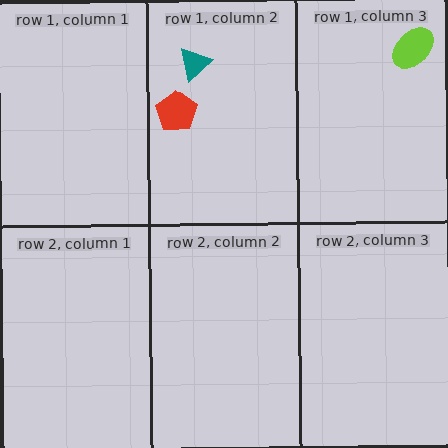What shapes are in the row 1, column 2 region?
The red pentagon, the teal triangle.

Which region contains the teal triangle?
The row 1, column 2 region.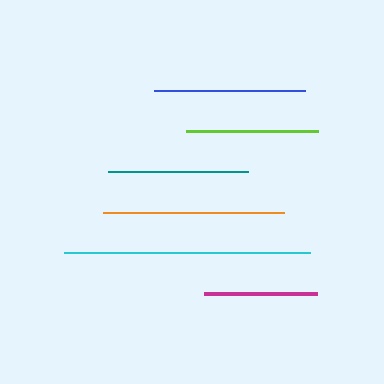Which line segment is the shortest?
The magenta line is the shortest at approximately 112 pixels.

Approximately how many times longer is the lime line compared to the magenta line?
The lime line is approximately 1.2 times the length of the magenta line.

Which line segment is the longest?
The cyan line is the longest at approximately 247 pixels.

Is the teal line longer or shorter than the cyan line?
The cyan line is longer than the teal line.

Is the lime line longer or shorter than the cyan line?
The cyan line is longer than the lime line.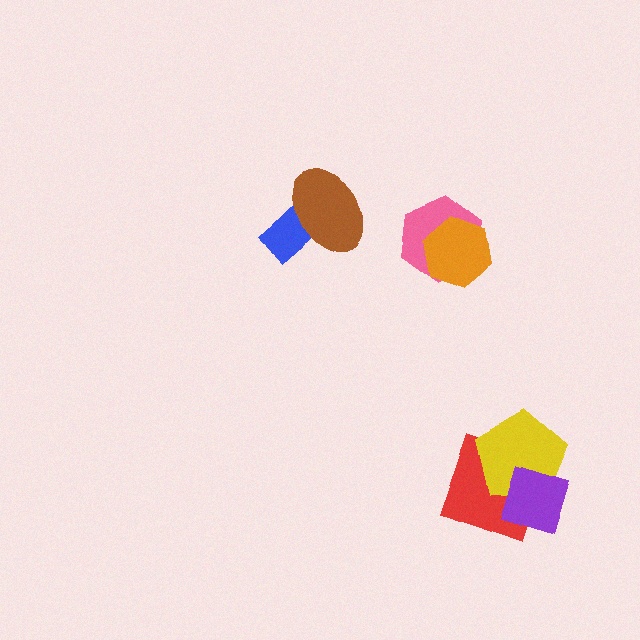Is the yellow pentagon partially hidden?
Yes, it is partially covered by another shape.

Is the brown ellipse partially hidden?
No, no other shape covers it.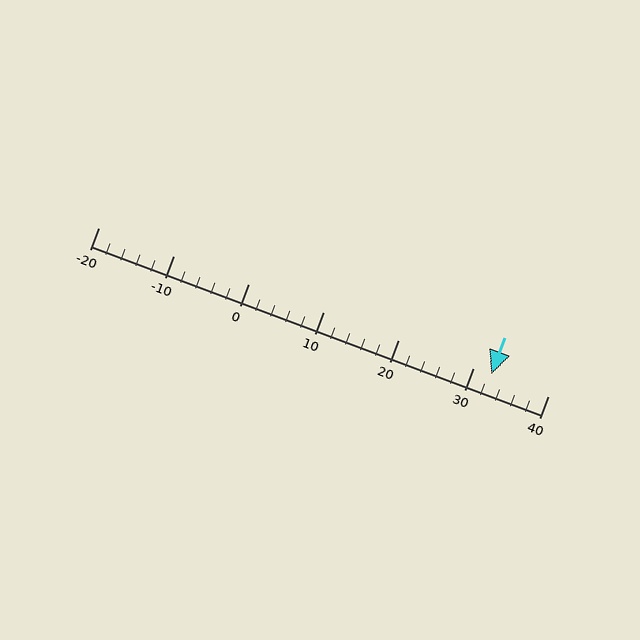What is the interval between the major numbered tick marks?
The major tick marks are spaced 10 units apart.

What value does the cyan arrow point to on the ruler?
The cyan arrow points to approximately 32.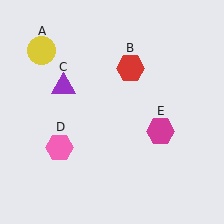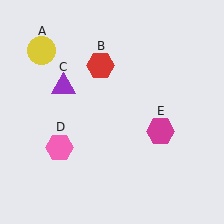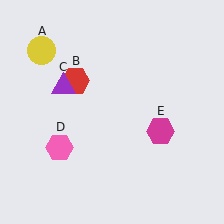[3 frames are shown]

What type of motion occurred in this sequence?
The red hexagon (object B) rotated counterclockwise around the center of the scene.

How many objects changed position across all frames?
1 object changed position: red hexagon (object B).